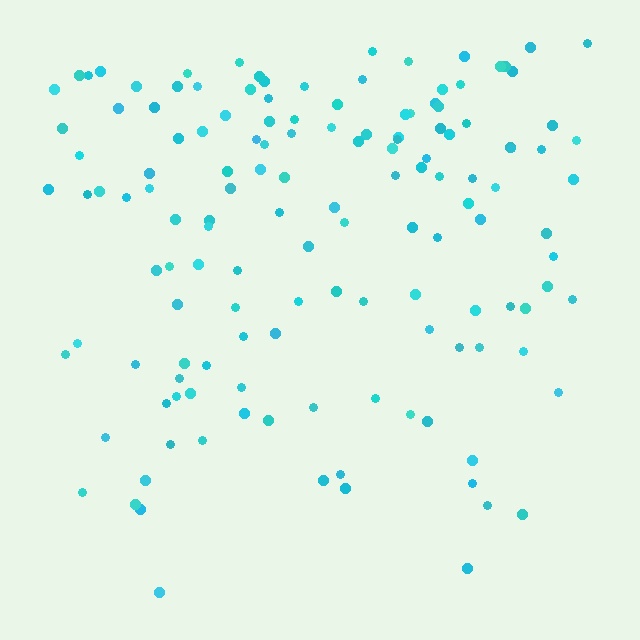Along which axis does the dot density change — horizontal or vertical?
Vertical.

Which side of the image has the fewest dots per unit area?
The bottom.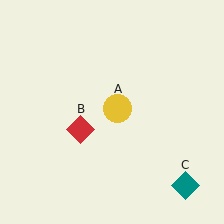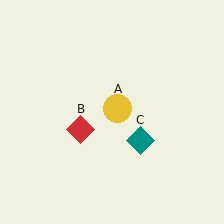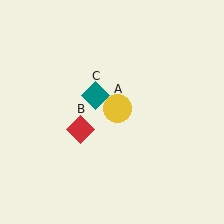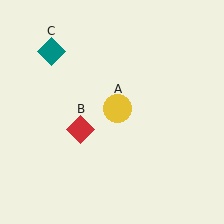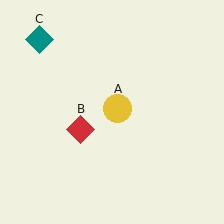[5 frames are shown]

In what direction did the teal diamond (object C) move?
The teal diamond (object C) moved up and to the left.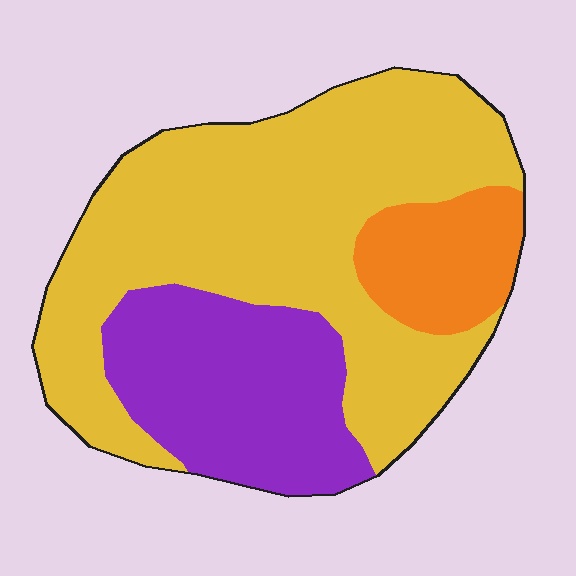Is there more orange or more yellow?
Yellow.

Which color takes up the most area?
Yellow, at roughly 60%.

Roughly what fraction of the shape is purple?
Purple covers about 25% of the shape.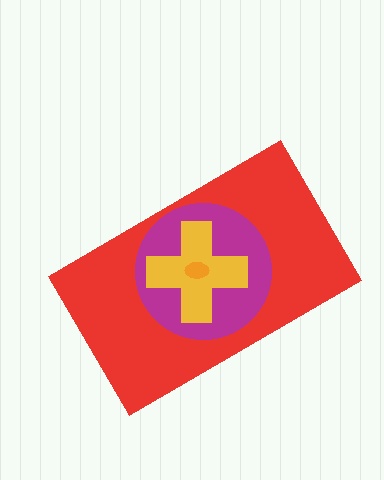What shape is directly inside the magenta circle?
The yellow cross.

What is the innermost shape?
The orange ellipse.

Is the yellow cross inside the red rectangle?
Yes.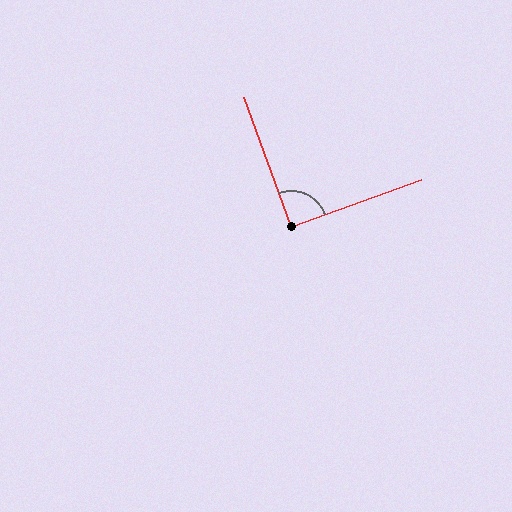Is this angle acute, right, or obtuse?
It is approximately a right angle.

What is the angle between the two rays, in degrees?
Approximately 90 degrees.